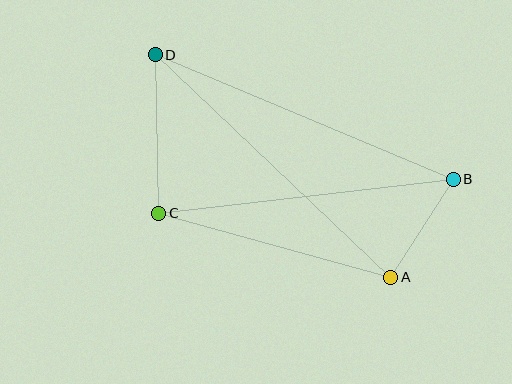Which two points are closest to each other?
Points A and B are closest to each other.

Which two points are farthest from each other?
Points A and D are farthest from each other.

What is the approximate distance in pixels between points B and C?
The distance between B and C is approximately 296 pixels.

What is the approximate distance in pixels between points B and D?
The distance between B and D is approximately 323 pixels.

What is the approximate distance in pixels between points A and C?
The distance between A and C is approximately 241 pixels.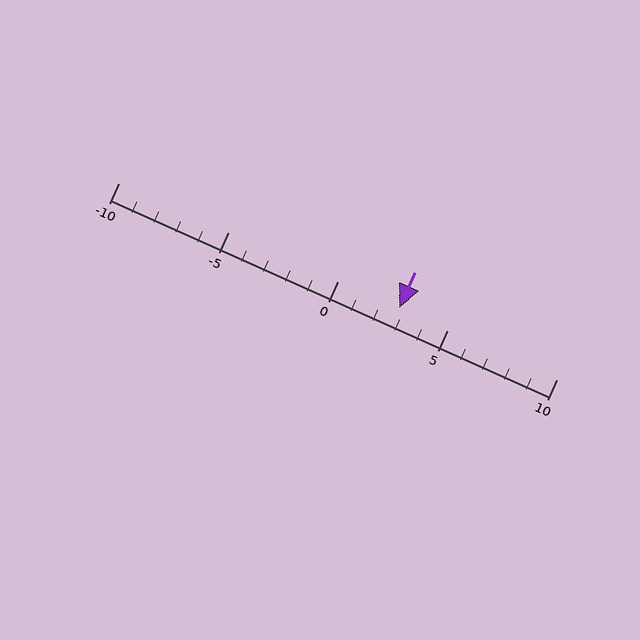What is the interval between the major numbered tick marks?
The major tick marks are spaced 5 units apart.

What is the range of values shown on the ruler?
The ruler shows values from -10 to 10.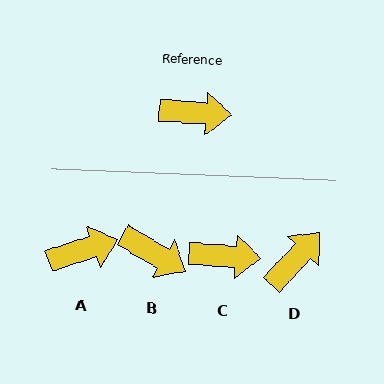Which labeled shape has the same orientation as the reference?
C.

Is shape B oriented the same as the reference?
No, it is off by about 26 degrees.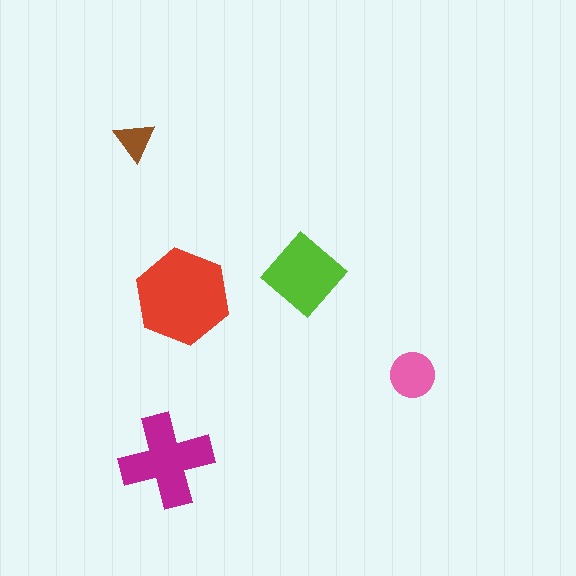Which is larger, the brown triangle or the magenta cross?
The magenta cross.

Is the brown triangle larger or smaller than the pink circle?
Smaller.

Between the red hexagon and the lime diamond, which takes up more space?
The red hexagon.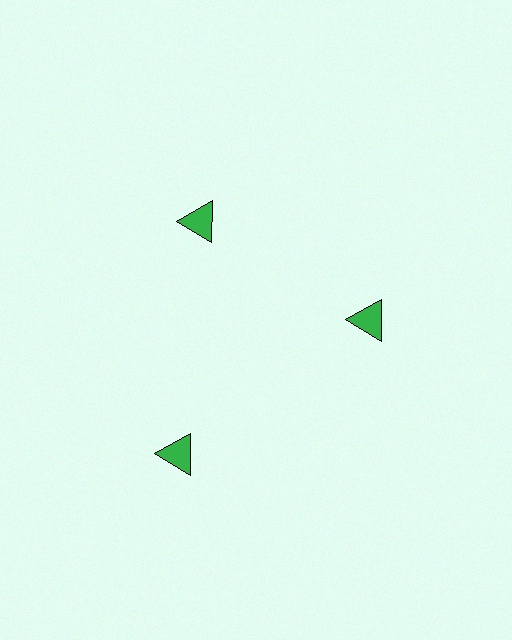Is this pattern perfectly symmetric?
No. The 3 green triangles are arranged in a ring, but one element near the 7 o'clock position is pushed outward from the center, breaking the 3-fold rotational symmetry.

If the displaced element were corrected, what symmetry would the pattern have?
It would have 3-fold rotational symmetry — the pattern would map onto itself every 120 degrees.